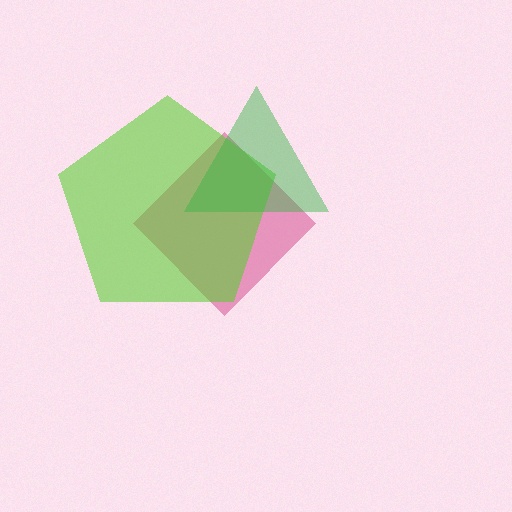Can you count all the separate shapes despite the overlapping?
Yes, there are 3 separate shapes.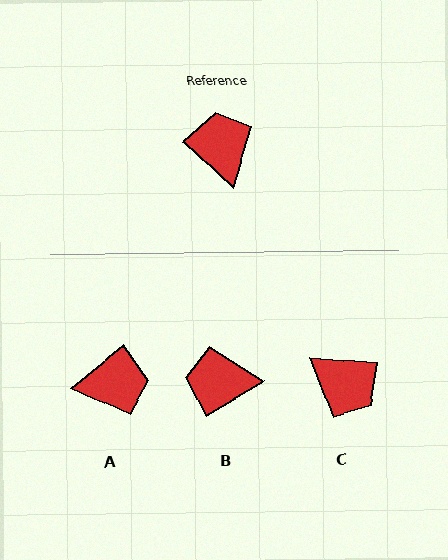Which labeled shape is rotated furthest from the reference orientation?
C, about 142 degrees away.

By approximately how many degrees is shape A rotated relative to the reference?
Approximately 98 degrees clockwise.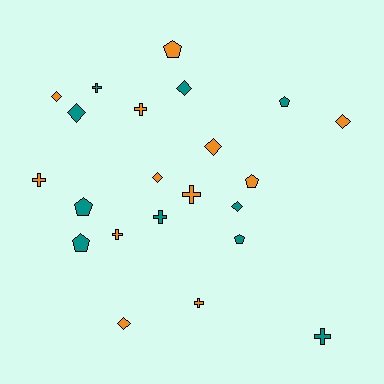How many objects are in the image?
There are 22 objects.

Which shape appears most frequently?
Cross, with 8 objects.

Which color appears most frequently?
Orange, with 12 objects.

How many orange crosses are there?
There are 5 orange crosses.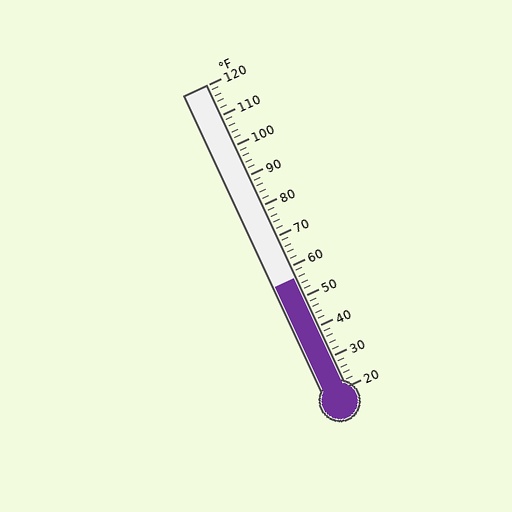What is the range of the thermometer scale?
The thermometer scale ranges from 20°F to 120°F.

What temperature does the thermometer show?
The thermometer shows approximately 56°F.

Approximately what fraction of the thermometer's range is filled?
The thermometer is filled to approximately 35% of its range.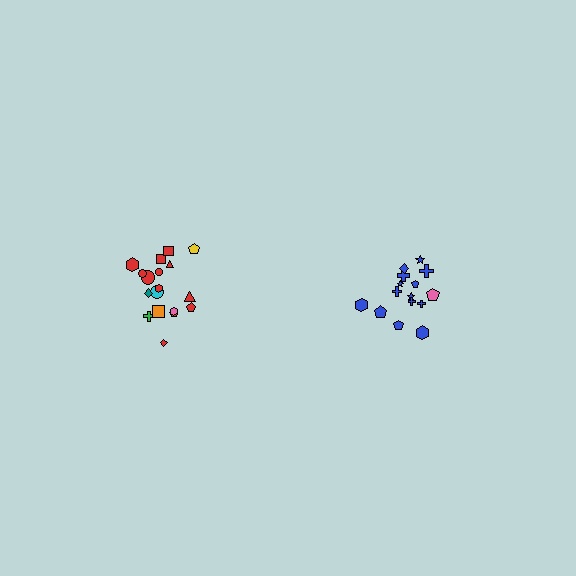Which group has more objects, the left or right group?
The left group.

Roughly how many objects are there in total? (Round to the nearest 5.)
Roughly 35 objects in total.